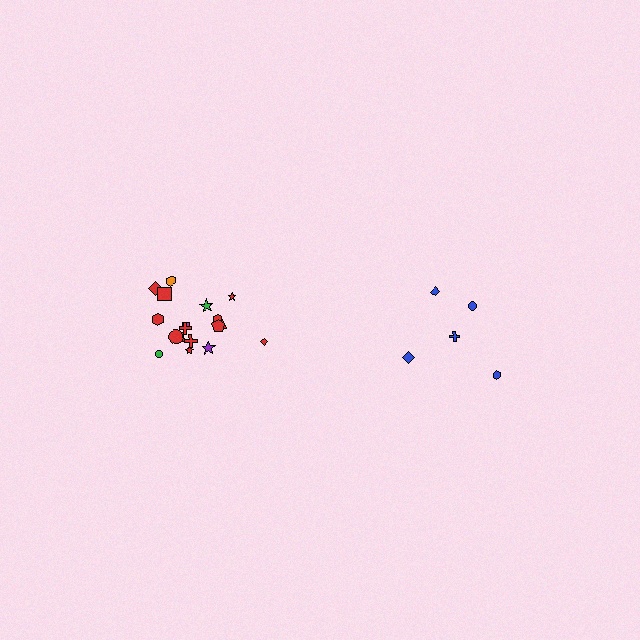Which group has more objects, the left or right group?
The left group.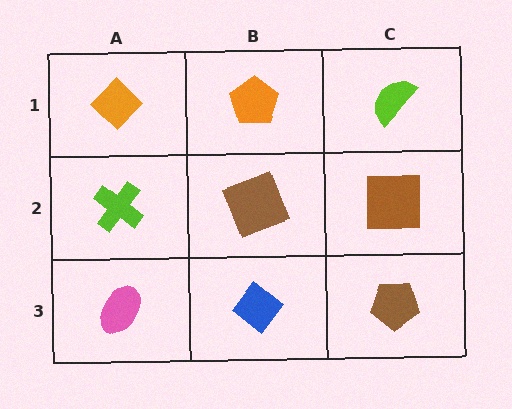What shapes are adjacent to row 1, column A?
A lime cross (row 2, column A), an orange pentagon (row 1, column B).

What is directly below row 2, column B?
A blue diamond.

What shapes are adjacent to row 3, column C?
A brown square (row 2, column C), a blue diamond (row 3, column B).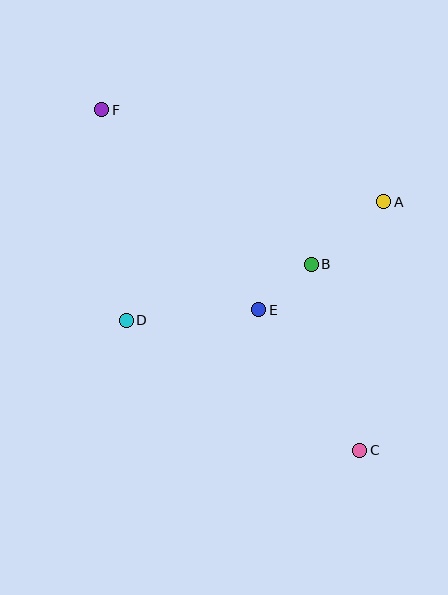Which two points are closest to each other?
Points B and E are closest to each other.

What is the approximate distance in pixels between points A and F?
The distance between A and F is approximately 297 pixels.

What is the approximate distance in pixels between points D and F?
The distance between D and F is approximately 212 pixels.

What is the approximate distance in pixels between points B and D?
The distance between B and D is approximately 193 pixels.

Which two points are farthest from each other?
Points C and F are farthest from each other.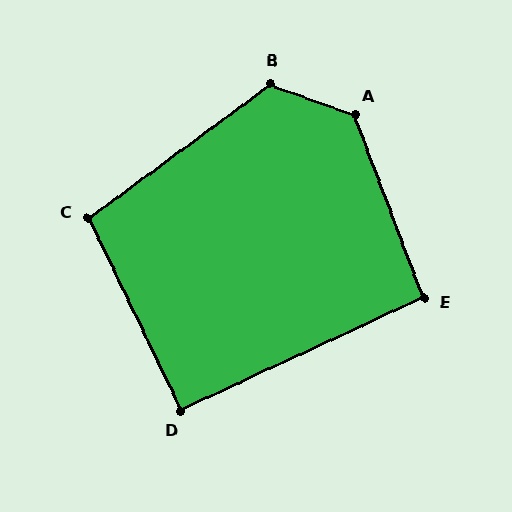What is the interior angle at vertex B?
Approximately 124 degrees (obtuse).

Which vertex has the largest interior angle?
A, at approximately 130 degrees.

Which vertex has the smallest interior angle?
D, at approximately 91 degrees.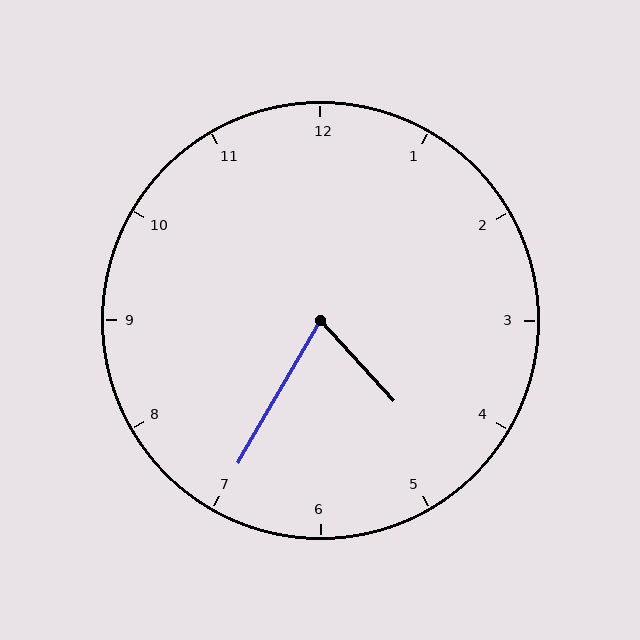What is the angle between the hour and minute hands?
Approximately 72 degrees.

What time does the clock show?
4:35.